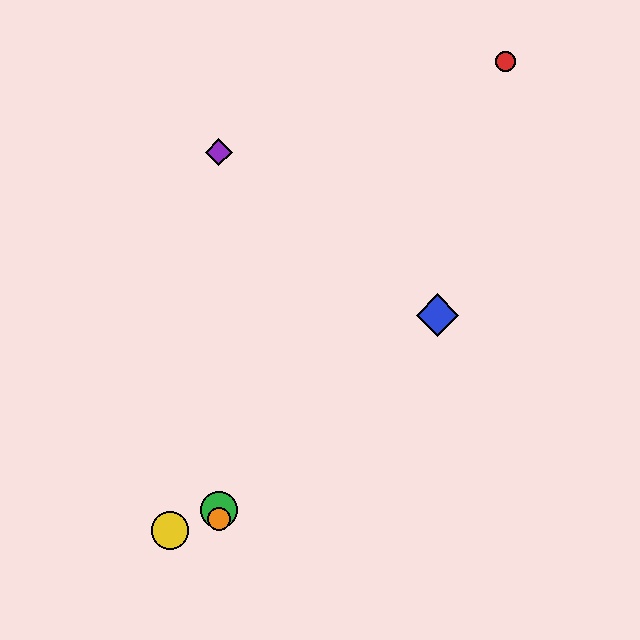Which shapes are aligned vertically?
The green circle, the purple diamond, the orange circle are aligned vertically.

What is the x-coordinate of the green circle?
The green circle is at x≈219.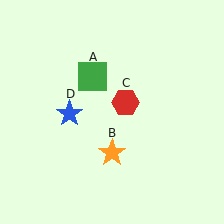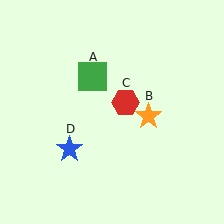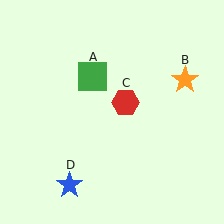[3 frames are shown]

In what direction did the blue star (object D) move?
The blue star (object D) moved down.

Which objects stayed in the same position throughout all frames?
Green square (object A) and red hexagon (object C) remained stationary.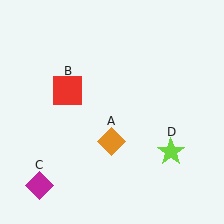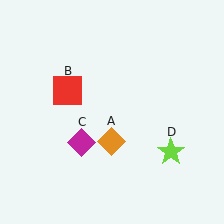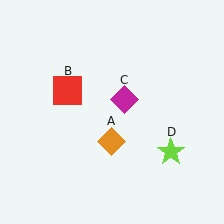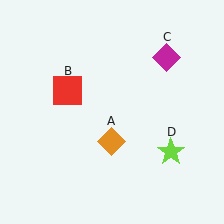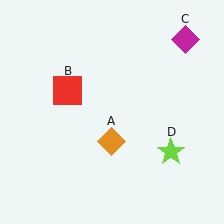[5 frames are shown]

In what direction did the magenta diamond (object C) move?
The magenta diamond (object C) moved up and to the right.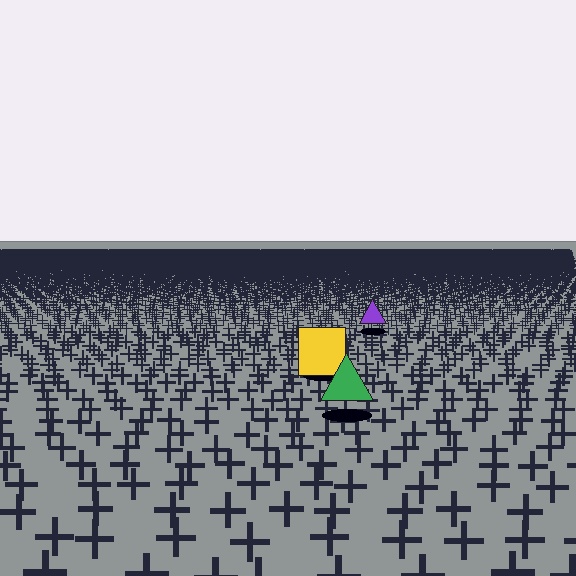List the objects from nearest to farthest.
From nearest to farthest: the green triangle, the yellow square, the purple triangle.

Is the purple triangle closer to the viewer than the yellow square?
No. The yellow square is closer — you can tell from the texture gradient: the ground texture is coarser near it.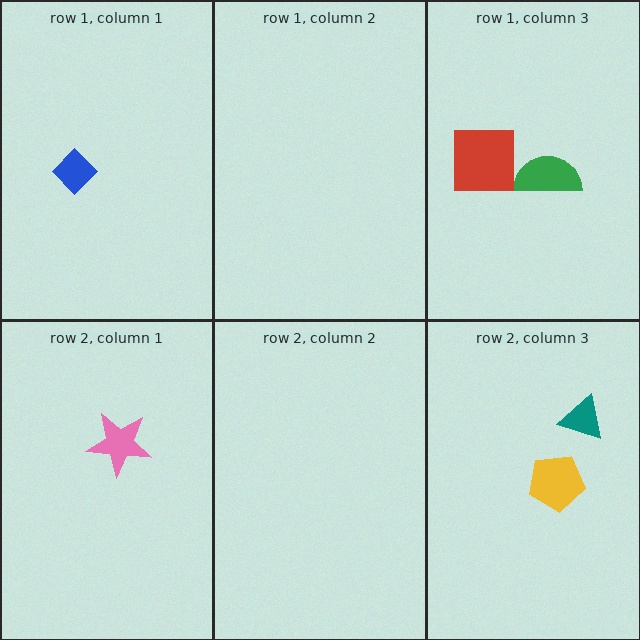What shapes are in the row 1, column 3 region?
The green semicircle, the red square.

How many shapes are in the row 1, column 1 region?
1.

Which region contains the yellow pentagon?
The row 2, column 3 region.